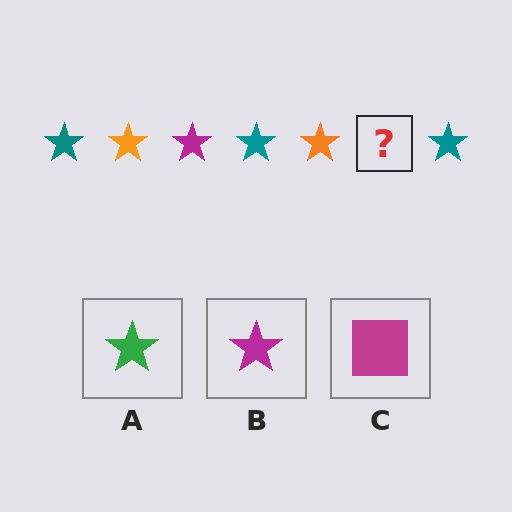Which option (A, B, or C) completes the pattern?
B.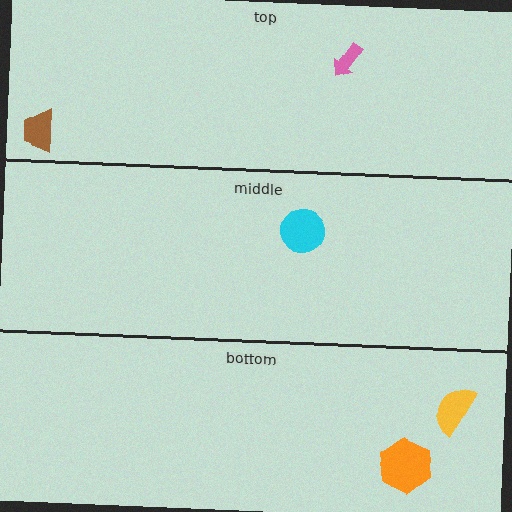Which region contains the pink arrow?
The top region.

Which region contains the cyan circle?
The middle region.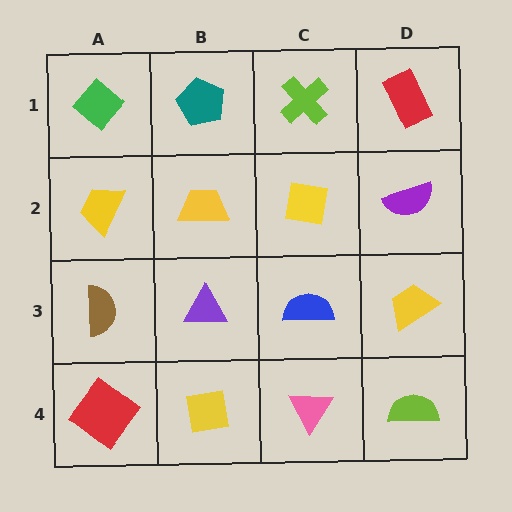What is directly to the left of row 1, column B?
A green diamond.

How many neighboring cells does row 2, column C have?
4.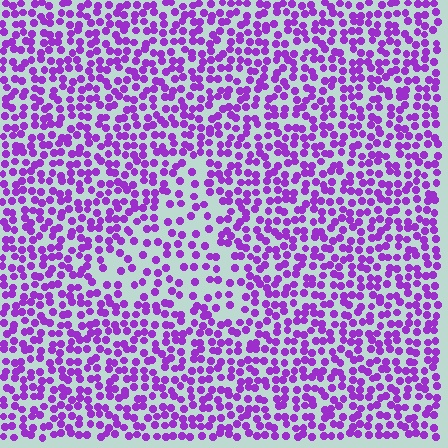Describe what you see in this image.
The image contains small purple elements arranged at two different densities. A triangle-shaped region is visible where the elements are less densely packed than the surrounding area.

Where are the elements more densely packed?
The elements are more densely packed outside the triangle boundary.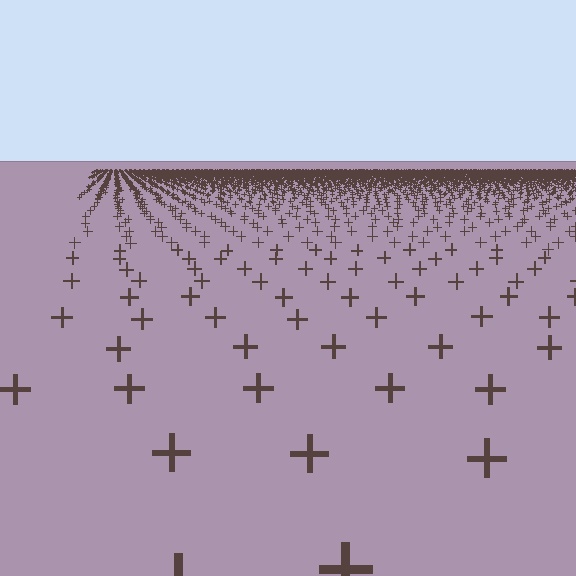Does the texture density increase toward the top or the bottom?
Density increases toward the top.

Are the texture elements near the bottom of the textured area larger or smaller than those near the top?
Larger. Near the bottom, elements are closer to the viewer and appear at a bigger on-screen size.